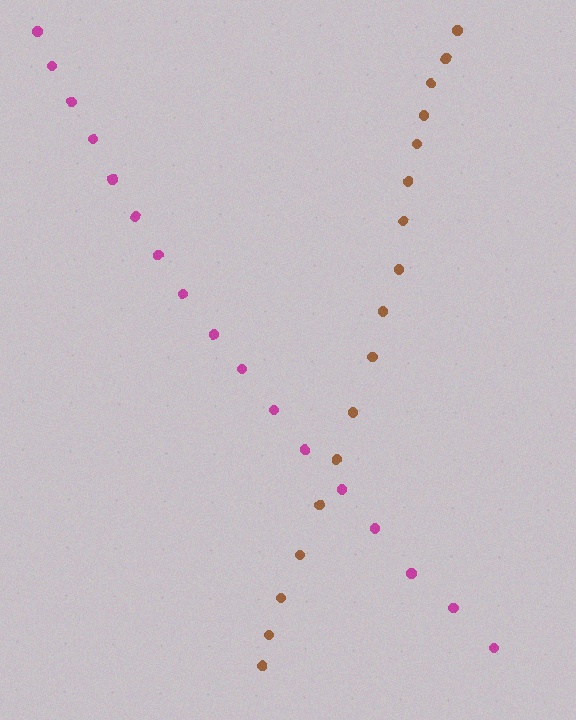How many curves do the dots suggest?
There are 2 distinct paths.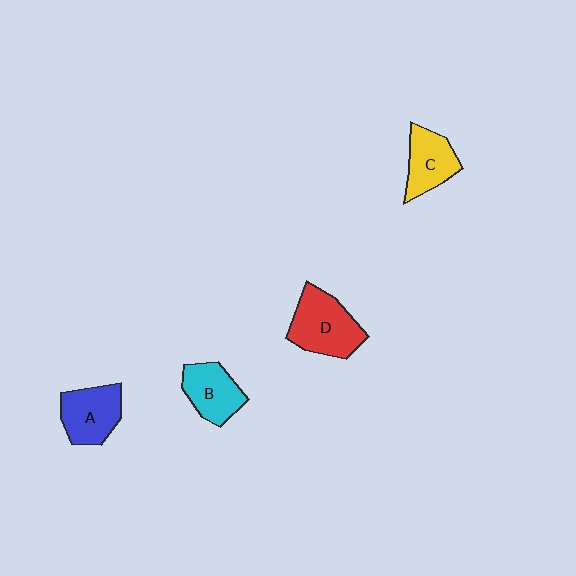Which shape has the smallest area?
Shape C (yellow).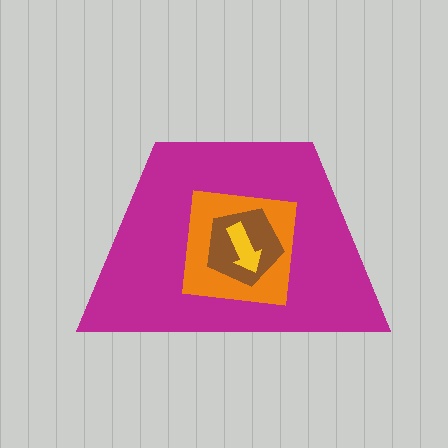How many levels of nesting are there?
4.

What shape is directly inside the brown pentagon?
The yellow arrow.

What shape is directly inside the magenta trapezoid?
The orange square.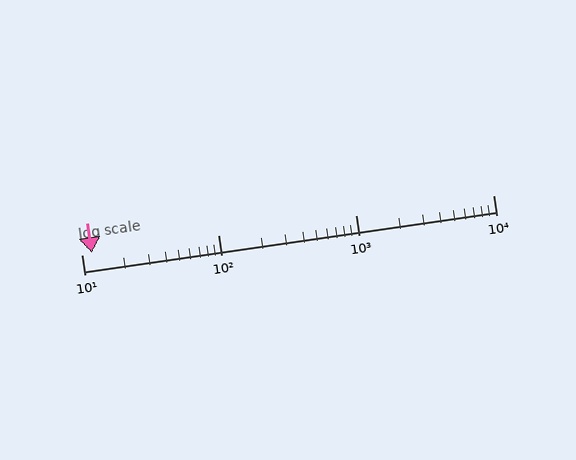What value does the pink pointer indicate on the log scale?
The pointer indicates approximately 12.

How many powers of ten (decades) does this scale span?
The scale spans 3 decades, from 10 to 10000.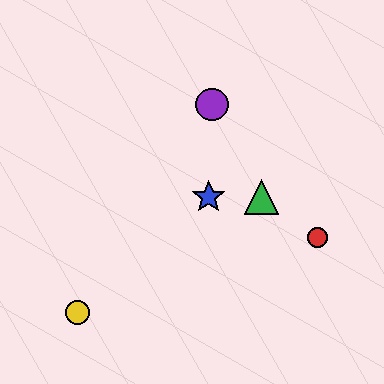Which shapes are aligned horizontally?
The blue star, the green triangle are aligned horizontally.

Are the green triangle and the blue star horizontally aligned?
Yes, both are at y≈197.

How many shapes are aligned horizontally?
2 shapes (the blue star, the green triangle) are aligned horizontally.